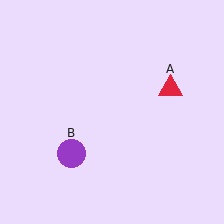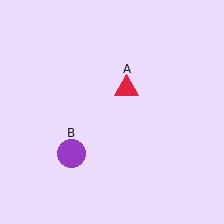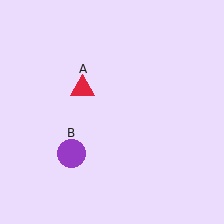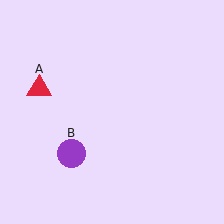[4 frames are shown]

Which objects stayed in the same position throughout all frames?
Purple circle (object B) remained stationary.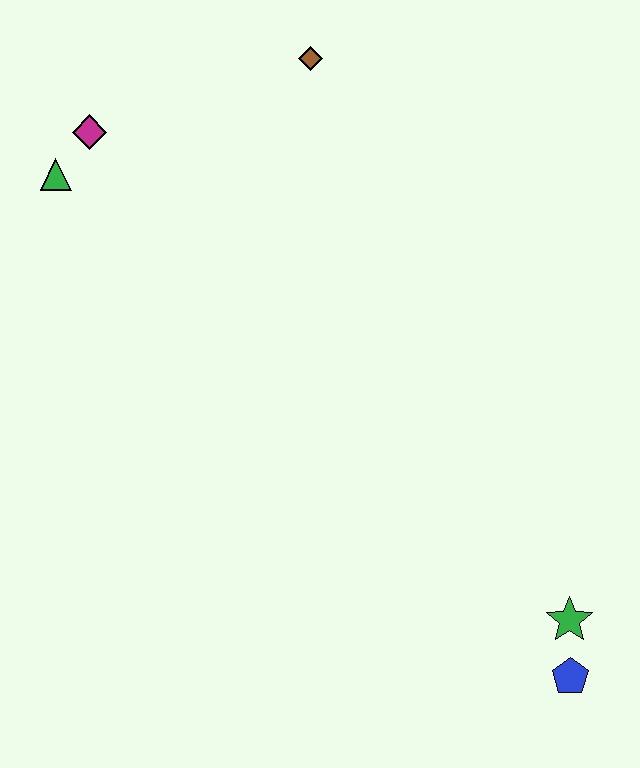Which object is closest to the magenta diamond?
The green triangle is closest to the magenta diamond.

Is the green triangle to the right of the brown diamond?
No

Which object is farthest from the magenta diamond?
The blue pentagon is farthest from the magenta diamond.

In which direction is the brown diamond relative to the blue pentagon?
The brown diamond is above the blue pentagon.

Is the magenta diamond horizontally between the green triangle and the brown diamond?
Yes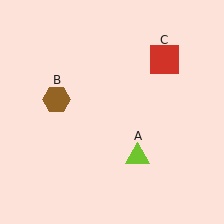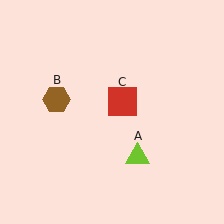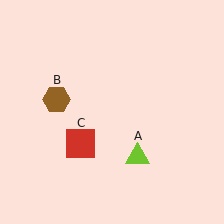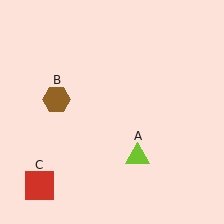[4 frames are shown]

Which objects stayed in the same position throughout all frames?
Lime triangle (object A) and brown hexagon (object B) remained stationary.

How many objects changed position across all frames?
1 object changed position: red square (object C).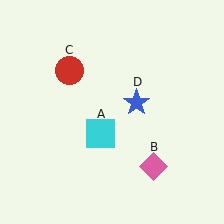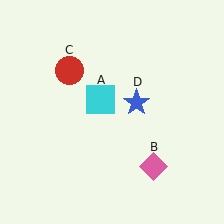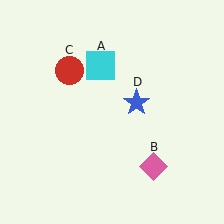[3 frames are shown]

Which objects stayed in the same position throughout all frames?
Pink diamond (object B) and red circle (object C) and blue star (object D) remained stationary.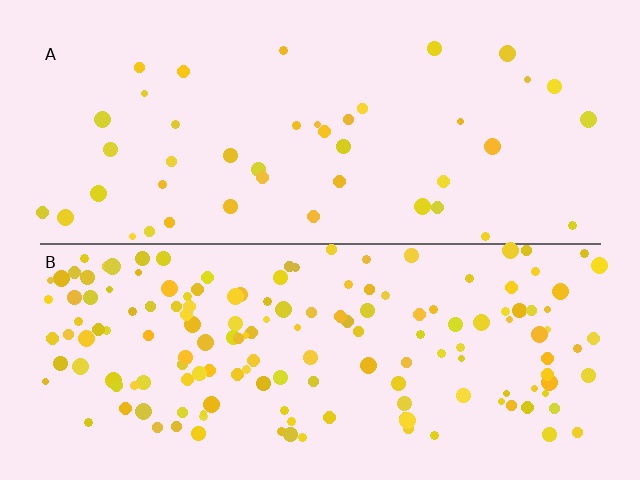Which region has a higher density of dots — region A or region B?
B (the bottom).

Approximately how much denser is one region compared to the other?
Approximately 3.8× — region B over region A.